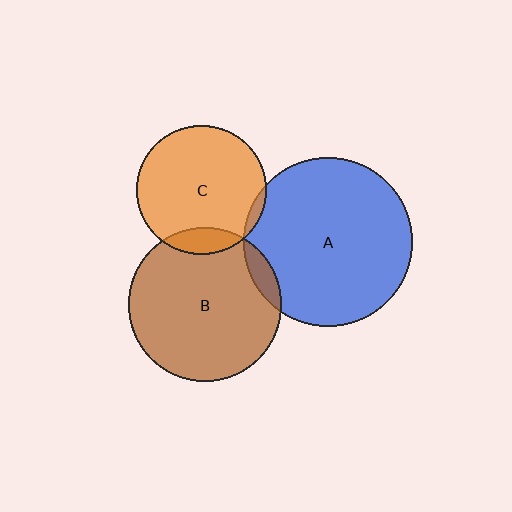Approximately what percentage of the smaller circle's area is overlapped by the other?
Approximately 5%.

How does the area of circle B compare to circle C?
Approximately 1.4 times.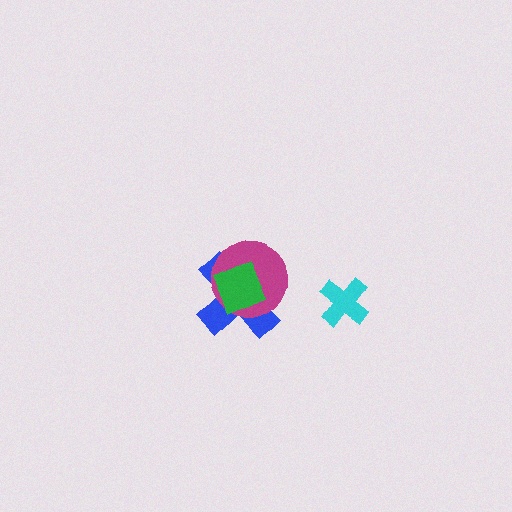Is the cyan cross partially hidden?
No, no other shape covers it.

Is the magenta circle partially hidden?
Yes, it is partially covered by another shape.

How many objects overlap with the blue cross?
2 objects overlap with the blue cross.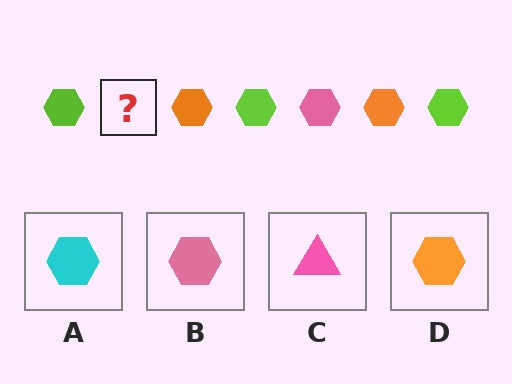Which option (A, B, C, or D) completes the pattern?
B.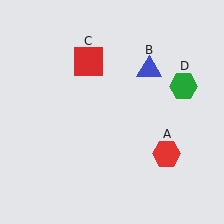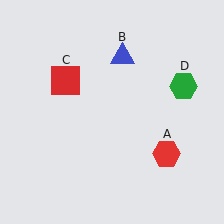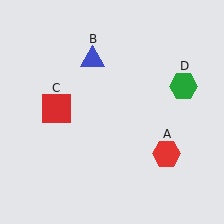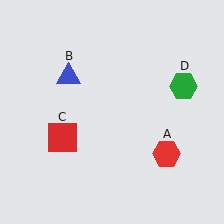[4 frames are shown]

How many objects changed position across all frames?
2 objects changed position: blue triangle (object B), red square (object C).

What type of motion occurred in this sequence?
The blue triangle (object B), red square (object C) rotated counterclockwise around the center of the scene.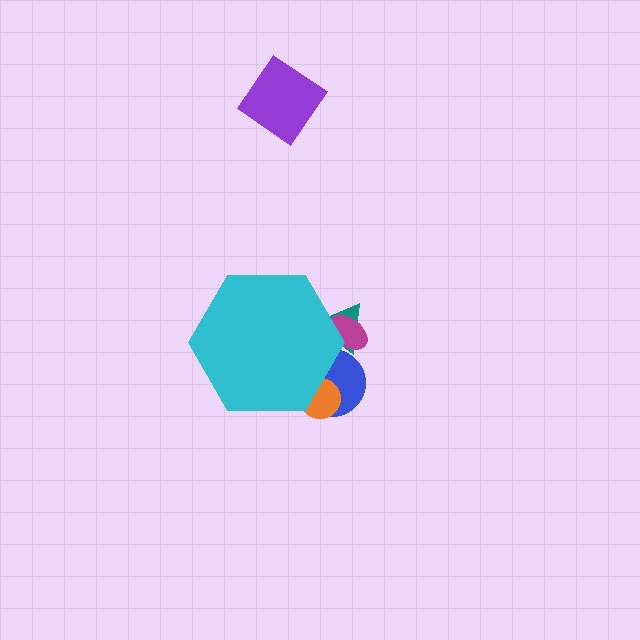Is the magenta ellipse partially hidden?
Yes, the magenta ellipse is partially hidden behind the cyan hexagon.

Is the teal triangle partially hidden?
Yes, the teal triangle is partially hidden behind the cyan hexagon.